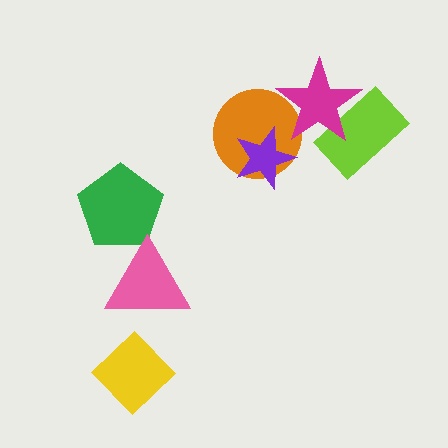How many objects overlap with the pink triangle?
1 object overlaps with the pink triangle.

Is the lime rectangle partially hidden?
Yes, it is partially covered by another shape.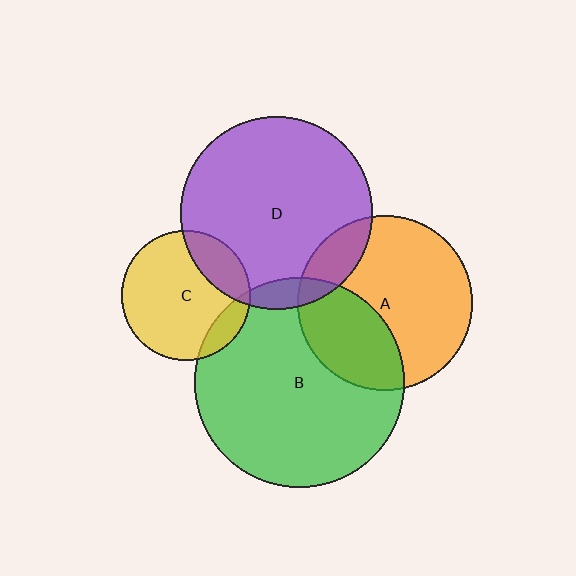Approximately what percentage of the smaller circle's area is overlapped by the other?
Approximately 10%.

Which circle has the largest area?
Circle B (green).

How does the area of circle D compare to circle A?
Approximately 1.2 times.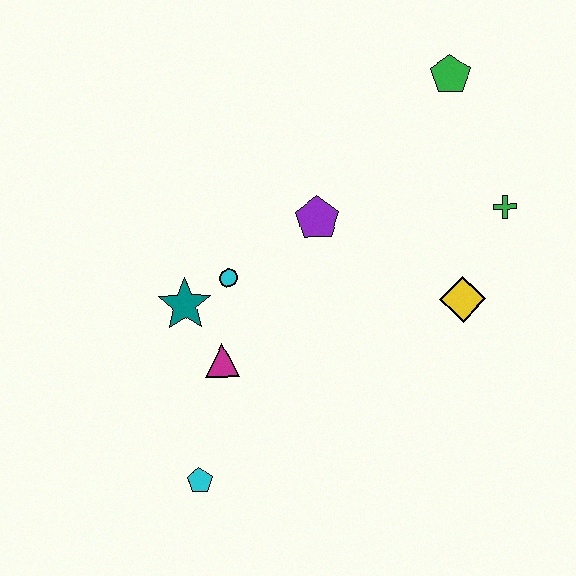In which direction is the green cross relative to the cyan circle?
The green cross is to the right of the cyan circle.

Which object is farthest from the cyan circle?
The green pentagon is farthest from the cyan circle.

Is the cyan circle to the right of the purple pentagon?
No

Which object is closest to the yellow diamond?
The green cross is closest to the yellow diamond.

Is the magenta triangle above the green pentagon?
No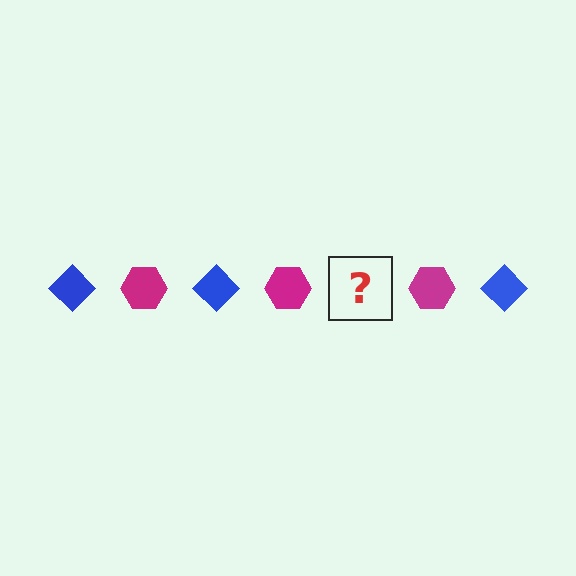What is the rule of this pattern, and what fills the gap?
The rule is that the pattern alternates between blue diamond and magenta hexagon. The gap should be filled with a blue diamond.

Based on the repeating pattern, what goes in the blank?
The blank should be a blue diamond.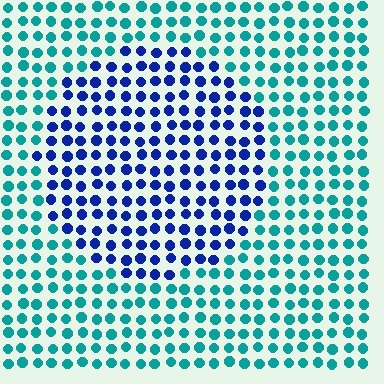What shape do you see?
I see a circle.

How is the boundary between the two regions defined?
The boundary is defined purely by a slight shift in hue (about 53 degrees). Spacing, size, and orientation are identical on both sides.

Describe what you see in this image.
The image is filled with small teal elements in a uniform arrangement. A circle-shaped region is visible where the elements are tinted to a slightly different hue, forming a subtle color boundary.